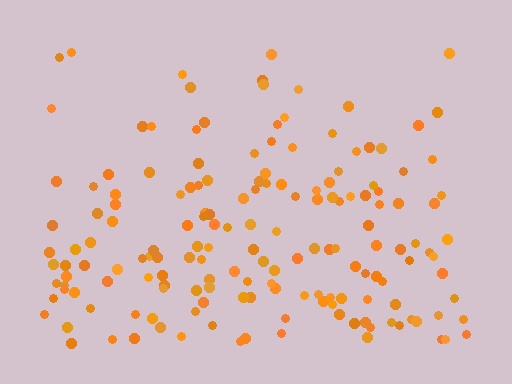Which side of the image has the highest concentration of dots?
The bottom.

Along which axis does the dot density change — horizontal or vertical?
Vertical.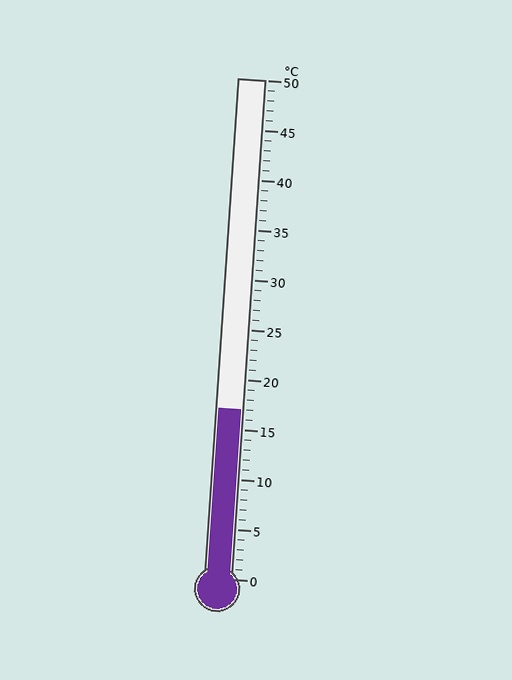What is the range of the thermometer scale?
The thermometer scale ranges from 0°C to 50°C.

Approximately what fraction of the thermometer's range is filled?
The thermometer is filled to approximately 35% of its range.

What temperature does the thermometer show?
The thermometer shows approximately 17°C.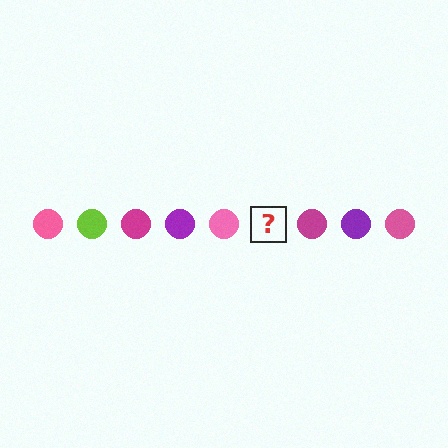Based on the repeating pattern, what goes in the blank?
The blank should be a lime circle.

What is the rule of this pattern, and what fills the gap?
The rule is that the pattern cycles through pink, lime, magenta, purple circles. The gap should be filled with a lime circle.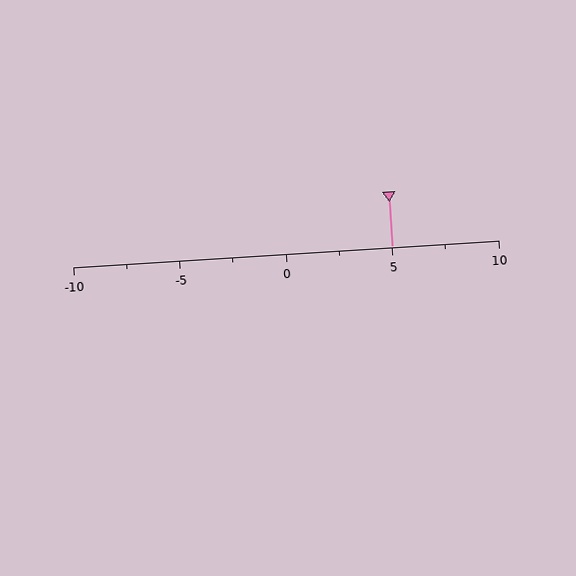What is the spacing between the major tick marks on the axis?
The major ticks are spaced 5 apart.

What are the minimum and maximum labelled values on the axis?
The axis runs from -10 to 10.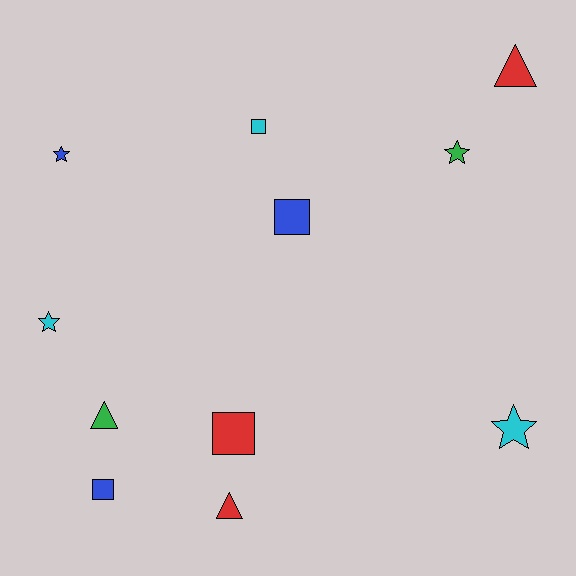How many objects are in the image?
There are 11 objects.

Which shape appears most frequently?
Star, with 4 objects.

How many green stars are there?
There is 1 green star.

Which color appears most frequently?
Blue, with 3 objects.